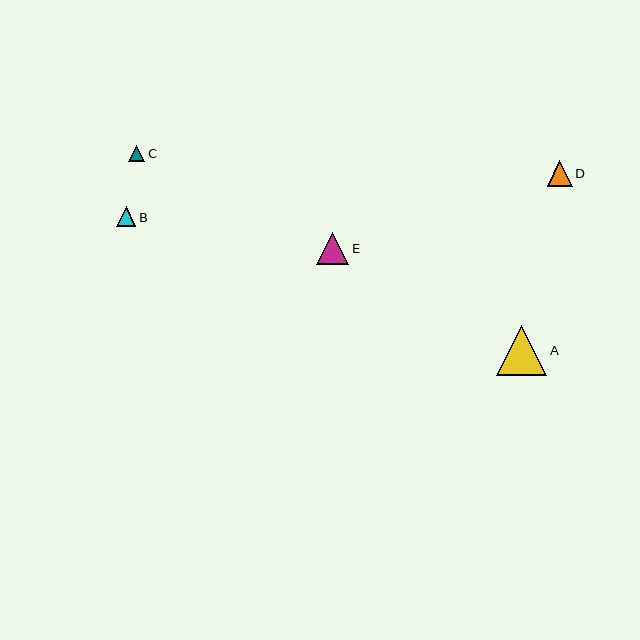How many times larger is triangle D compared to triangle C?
Triangle D is approximately 1.6 times the size of triangle C.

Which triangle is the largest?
Triangle A is the largest with a size of approximately 50 pixels.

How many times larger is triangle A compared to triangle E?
Triangle A is approximately 1.6 times the size of triangle E.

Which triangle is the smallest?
Triangle C is the smallest with a size of approximately 16 pixels.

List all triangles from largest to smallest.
From largest to smallest: A, E, D, B, C.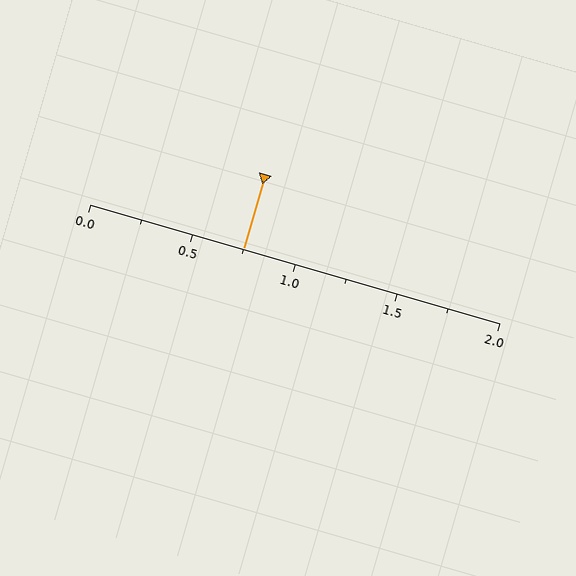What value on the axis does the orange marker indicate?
The marker indicates approximately 0.75.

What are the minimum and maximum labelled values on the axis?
The axis runs from 0.0 to 2.0.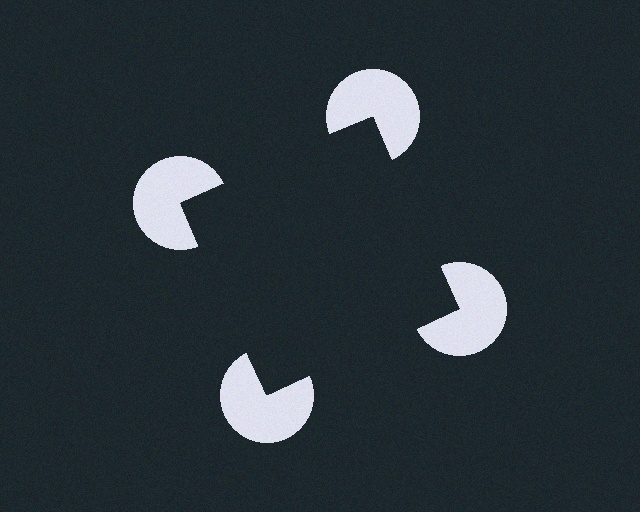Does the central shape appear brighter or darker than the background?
It typically appears slightly darker than the background, even though no actual brightness change is drawn.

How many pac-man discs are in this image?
There are 4 — one at each vertex of the illusory square.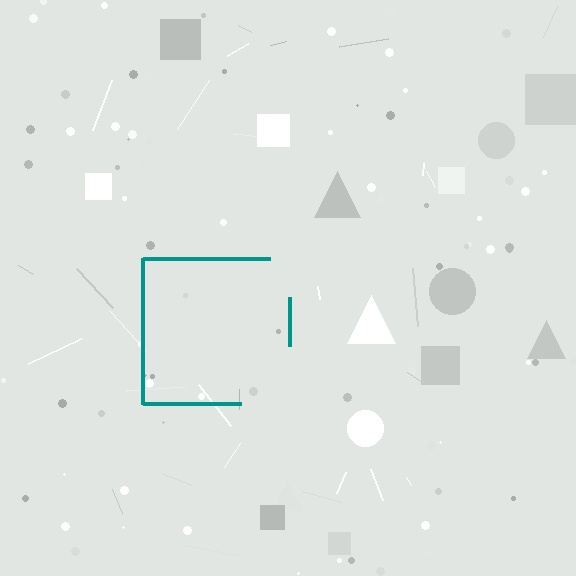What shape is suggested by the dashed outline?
The dashed outline suggests a square.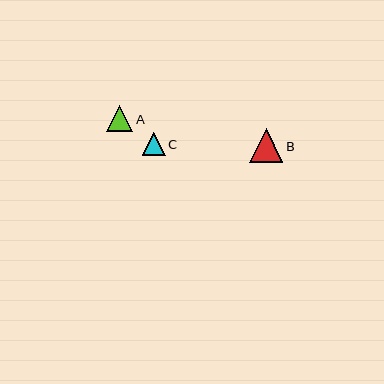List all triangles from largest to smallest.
From largest to smallest: B, A, C.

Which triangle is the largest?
Triangle B is the largest with a size of approximately 33 pixels.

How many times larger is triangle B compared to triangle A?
Triangle B is approximately 1.3 times the size of triangle A.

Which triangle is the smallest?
Triangle C is the smallest with a size of approximately 22 pixels.